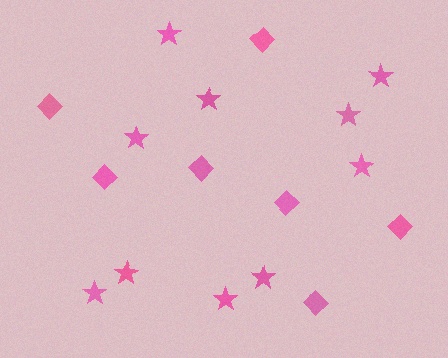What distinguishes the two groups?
There are 2 groups: one group of diamonds (7) and one group of stars (10).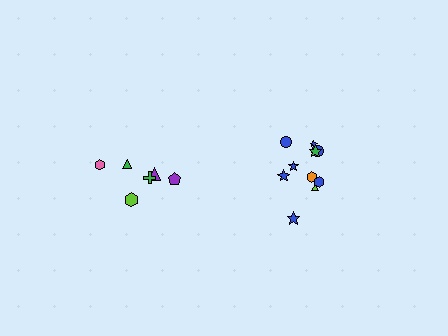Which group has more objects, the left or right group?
The right group.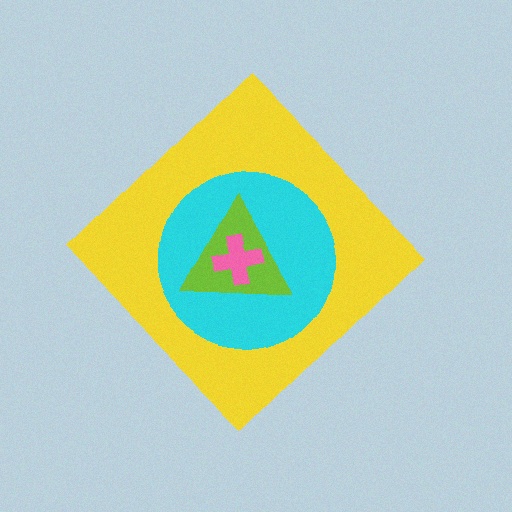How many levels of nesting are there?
4.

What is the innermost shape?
The pink cross.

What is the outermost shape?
The yellow diamond.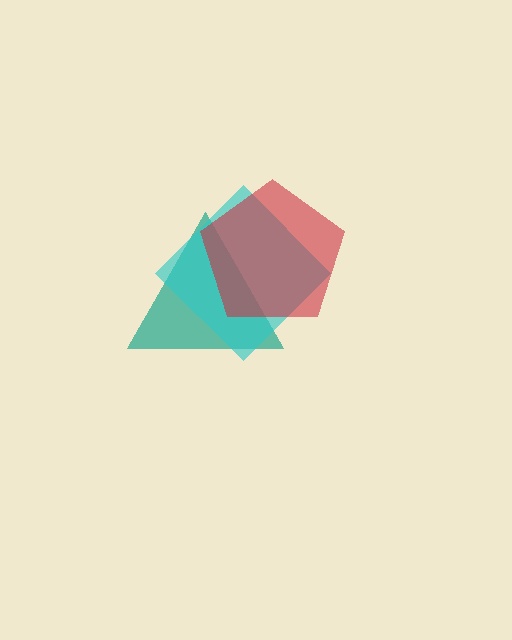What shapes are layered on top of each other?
The layered shapes are: a teal triangle, a cyan diamond, a red pentagon.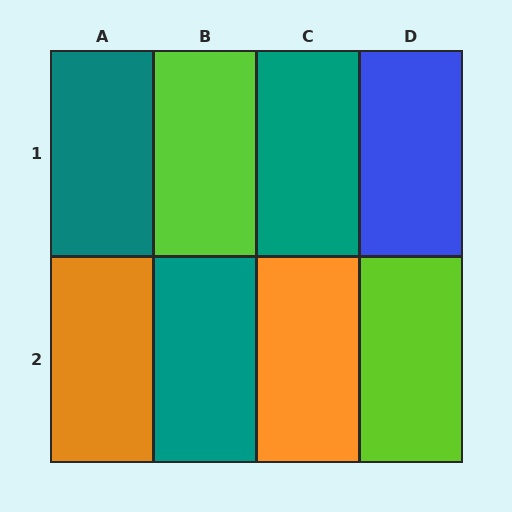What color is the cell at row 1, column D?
Blue.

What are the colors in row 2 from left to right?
Orange, teal, orange, lime.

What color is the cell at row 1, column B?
Lime.